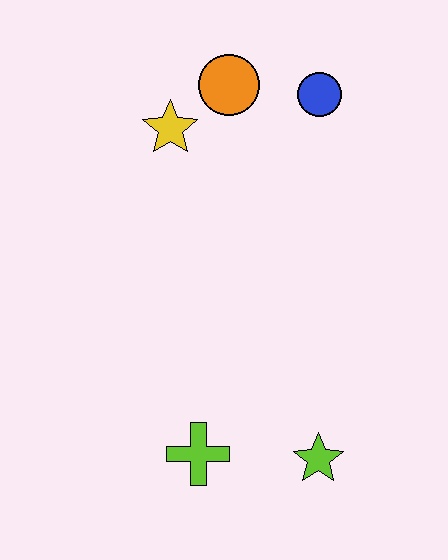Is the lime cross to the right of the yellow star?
Yes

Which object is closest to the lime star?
The lime cross is closest to the lime star.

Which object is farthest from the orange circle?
The lime star is farthest from the orange circle.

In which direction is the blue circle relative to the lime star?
The blue circle is above the lime star.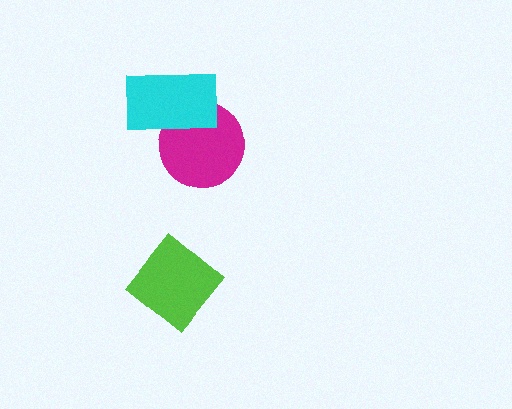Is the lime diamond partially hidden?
No, no other shape covers it.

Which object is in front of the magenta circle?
The cyan rectangle is in front of the magenta circle.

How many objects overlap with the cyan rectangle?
1 object overlaps with the cyan rectangle.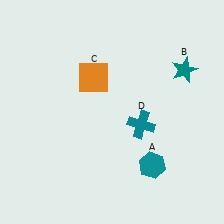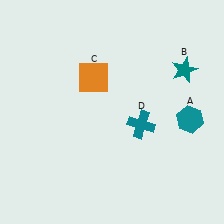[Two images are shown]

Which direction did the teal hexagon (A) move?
The teal hexagon (A) moved up.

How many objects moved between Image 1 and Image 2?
1 object moved between the two images.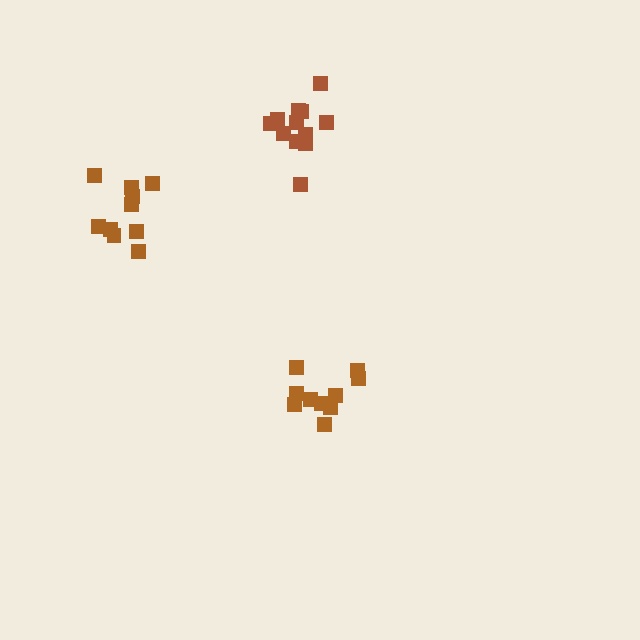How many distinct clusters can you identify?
There are 3 distinct clusters.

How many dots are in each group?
Group 1: 12 dots, Group 2: 10 dots, Group 3: 10 dots (32 total).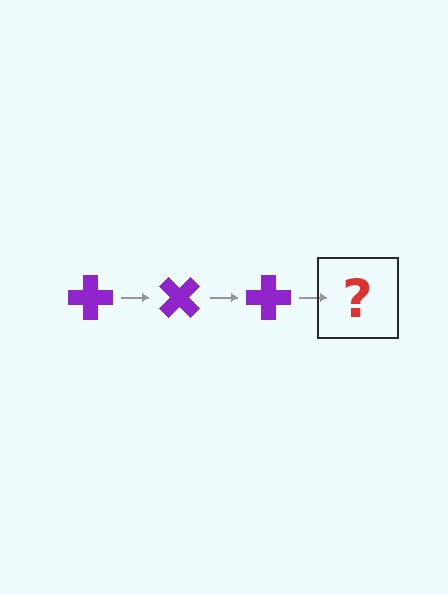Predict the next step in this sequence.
The next step is a purple cross rotated 135 degrees.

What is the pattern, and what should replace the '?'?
The pattern is that the cross rotates 45 degrees each step. The '?' should be a purple cross rotated 135 degrees.